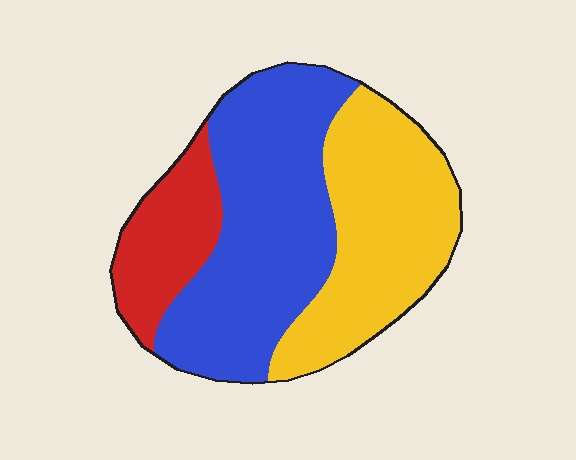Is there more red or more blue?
Blue.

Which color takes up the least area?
Red, at roughly 15%.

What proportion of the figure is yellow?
Yellow takes up about three eighths (3/8) of the figure.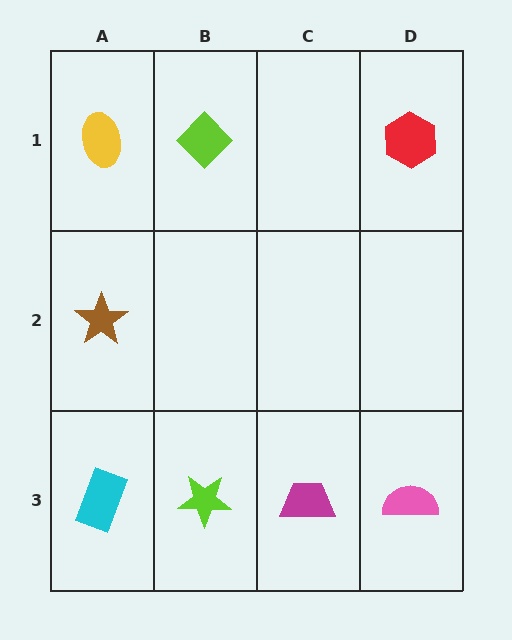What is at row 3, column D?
A pink semicircle.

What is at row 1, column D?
A red hexagon.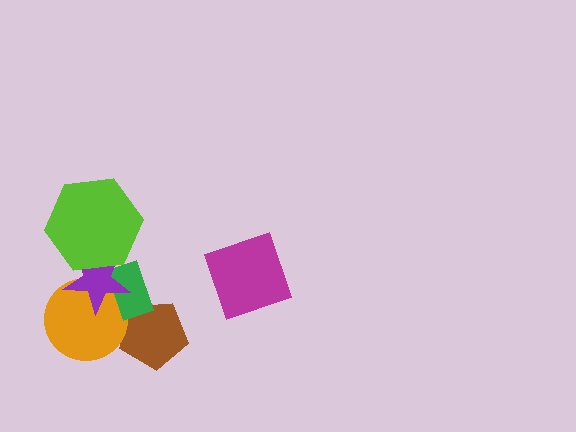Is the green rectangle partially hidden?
Yes, it is partially covered by another shape.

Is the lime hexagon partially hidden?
No, no other shape covers it.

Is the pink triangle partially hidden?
Yes, it is partially covered by another shape.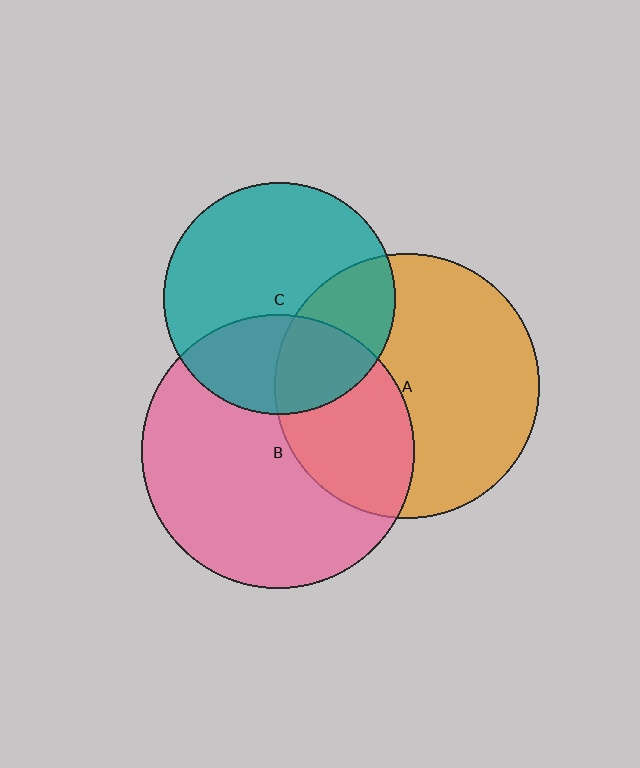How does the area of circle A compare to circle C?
Approximately 1.3 times.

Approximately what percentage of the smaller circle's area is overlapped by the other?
Approximately 35%.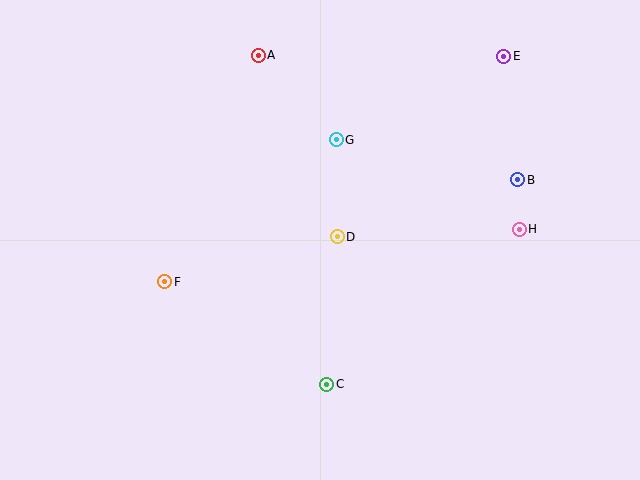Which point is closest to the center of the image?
Point D at (337, 237) is closest to the center.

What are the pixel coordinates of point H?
Point H is at (519, 229).